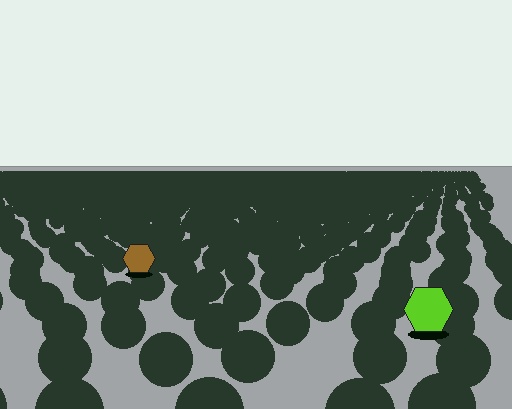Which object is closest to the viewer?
The lime hexagon is closest. The texture marks near it are larger and more spread out.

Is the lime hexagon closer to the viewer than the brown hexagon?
Yes. The lime hexagon is closer — you can tell from the texture gradient: the ground texture is coarser near it.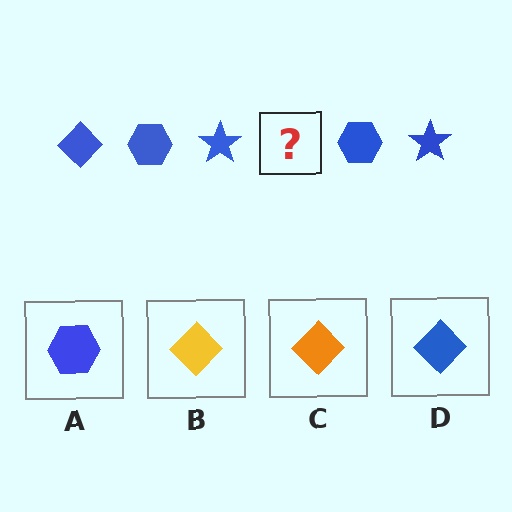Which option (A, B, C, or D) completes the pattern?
D.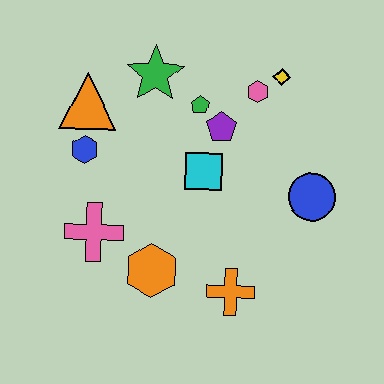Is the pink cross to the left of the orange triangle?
No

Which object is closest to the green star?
The green pentagon is closest to the green star.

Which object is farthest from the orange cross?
The orange triangle is farthest from the orange cross.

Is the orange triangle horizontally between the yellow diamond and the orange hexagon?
No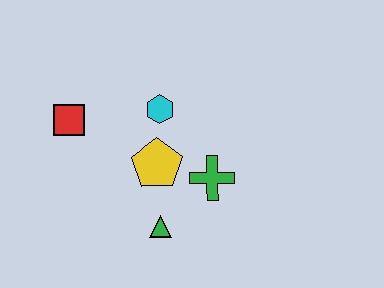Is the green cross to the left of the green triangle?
No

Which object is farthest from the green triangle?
The red square is farthest from the green triangle.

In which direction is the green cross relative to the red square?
The green cross is to the right of the red square.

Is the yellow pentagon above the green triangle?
Yes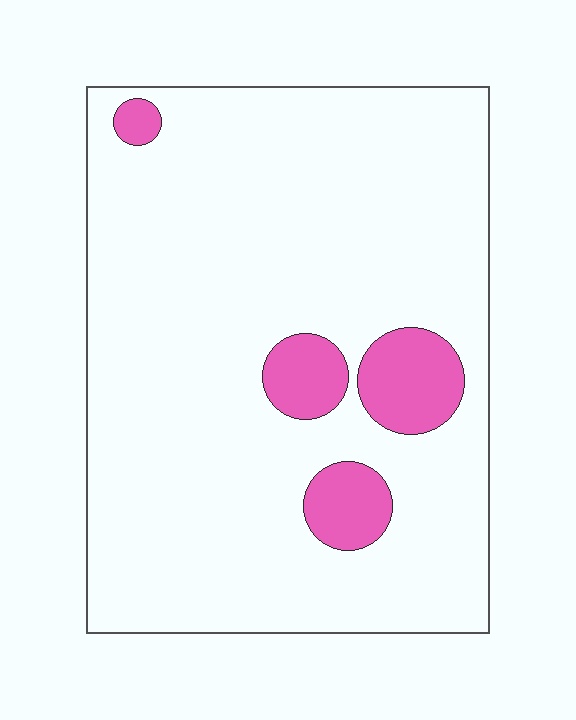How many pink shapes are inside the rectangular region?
4.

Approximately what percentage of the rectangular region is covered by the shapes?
Approximately 10%.